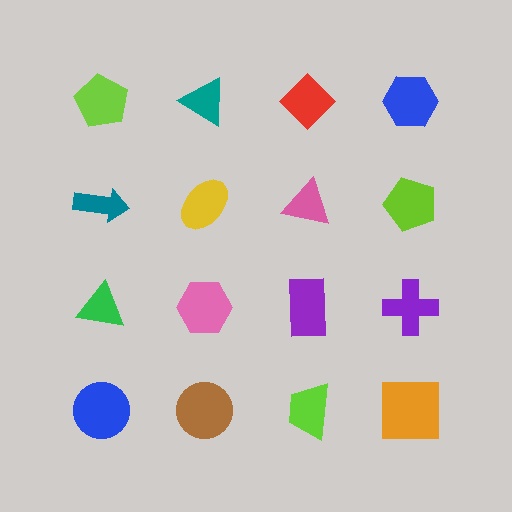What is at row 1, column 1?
A lime pentagon.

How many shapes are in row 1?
4 shapes.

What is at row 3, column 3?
A purple rectangle.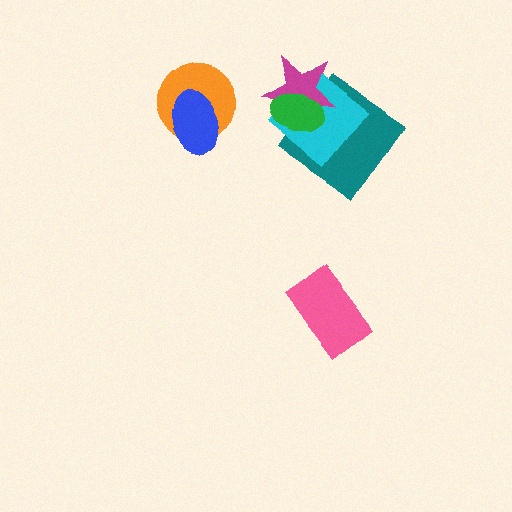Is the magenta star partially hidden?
Yes, it is partially covered by another shape.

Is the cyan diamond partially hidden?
Yes, it is partially covered by another shape.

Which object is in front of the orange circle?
The blue ellipse is in front of the orange circle.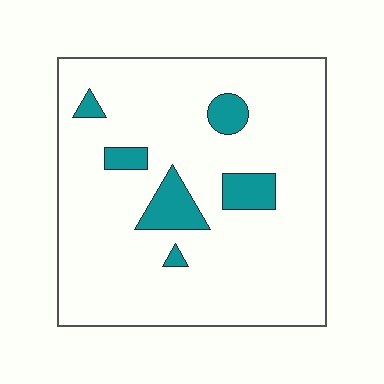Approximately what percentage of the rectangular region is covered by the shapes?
Approximately 10%.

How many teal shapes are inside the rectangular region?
6.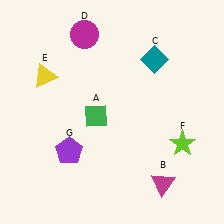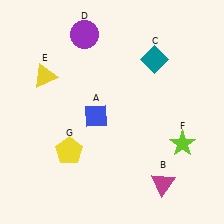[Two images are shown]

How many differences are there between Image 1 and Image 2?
There are 3 differences between the two images.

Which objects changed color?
A changed from green to blue. D changed from magenta to purple. G changed from purple to yellow.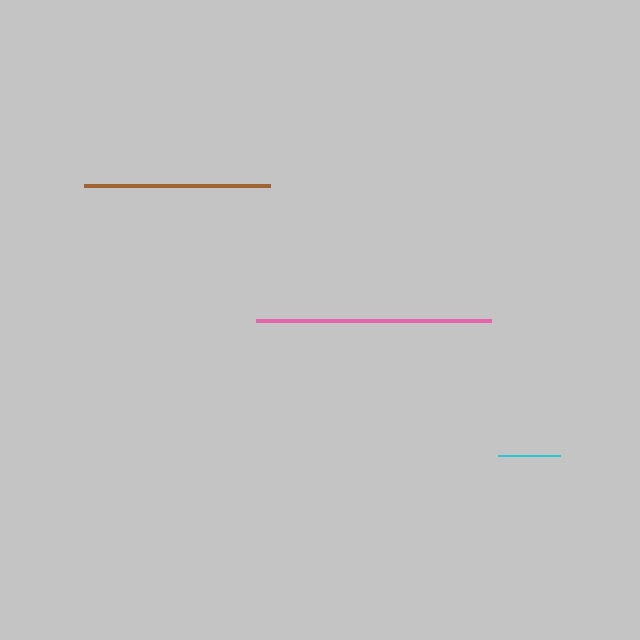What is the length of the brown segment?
The brown segment is approximately 186 pixels long.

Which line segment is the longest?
The pink line is the longest at approximately 235 pixels.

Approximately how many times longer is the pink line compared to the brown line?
The pink line is approximately 1.3 times the length of the brown line.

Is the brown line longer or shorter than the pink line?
The pink line is longer than the brown line.